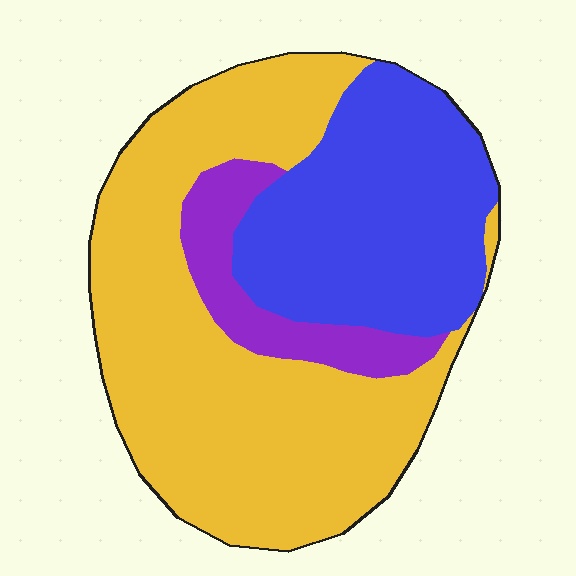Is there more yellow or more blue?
Yellow.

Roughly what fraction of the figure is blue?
Blue takes up between a quarter and a half of the figure.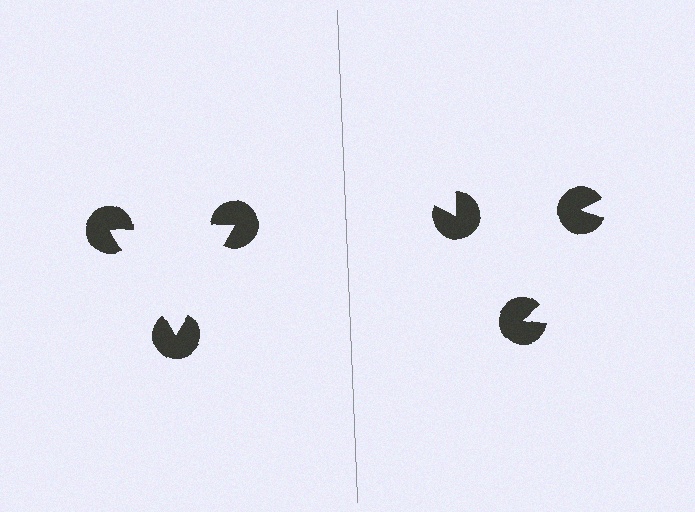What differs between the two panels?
The pac-man discs are positioned identically on both sides; only the wedge orientations differ. On the left they align to a triangle; on the right they are misaligned.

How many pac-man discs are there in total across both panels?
6 — 3 on each side.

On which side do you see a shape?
An illusory triangle appears on the left side. On the right side the wedge cuts are rotated, so no coherent shape forms.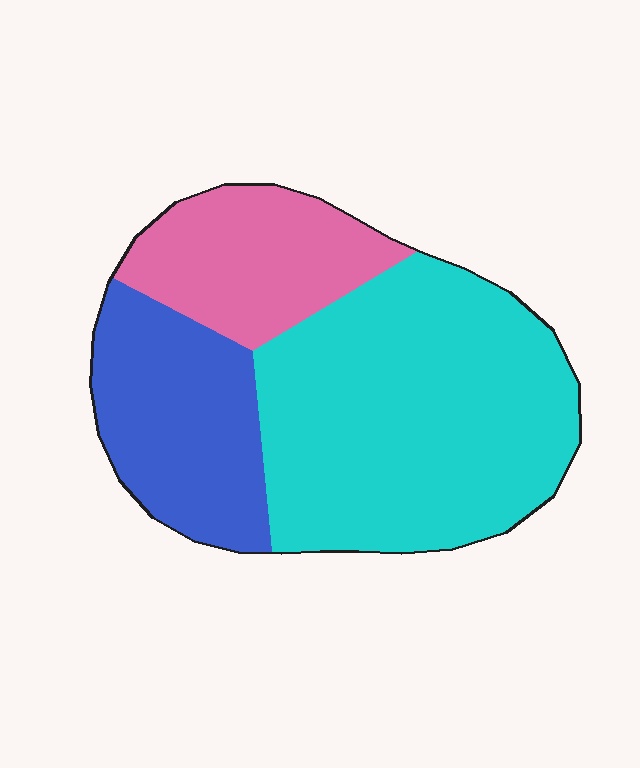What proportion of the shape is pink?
Pink covers about 20% of the shape.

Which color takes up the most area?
Cyan, at roughly 55%.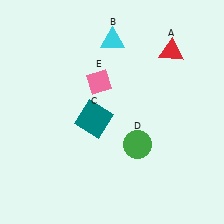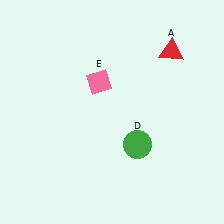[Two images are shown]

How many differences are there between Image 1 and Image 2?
There are 2 differences between the two images.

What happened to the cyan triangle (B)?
The cyan triangle (B) was removed in Image 2. It was in the top-right area of Image 1.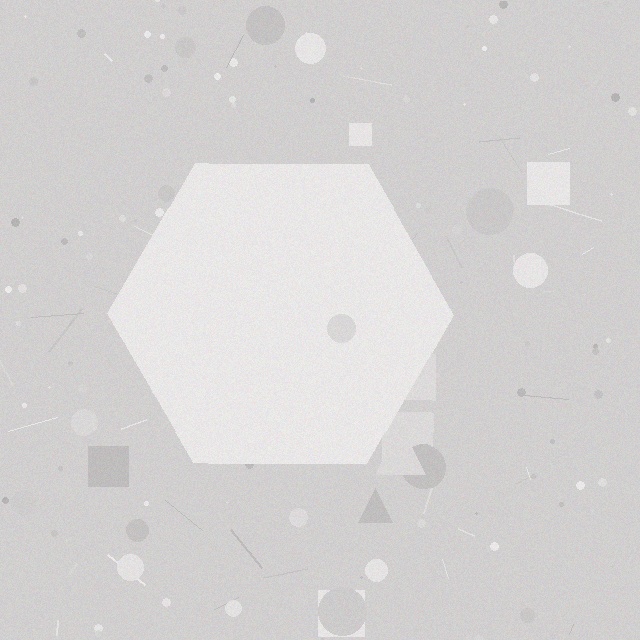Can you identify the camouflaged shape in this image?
The camouflaged shape is a hexagon.